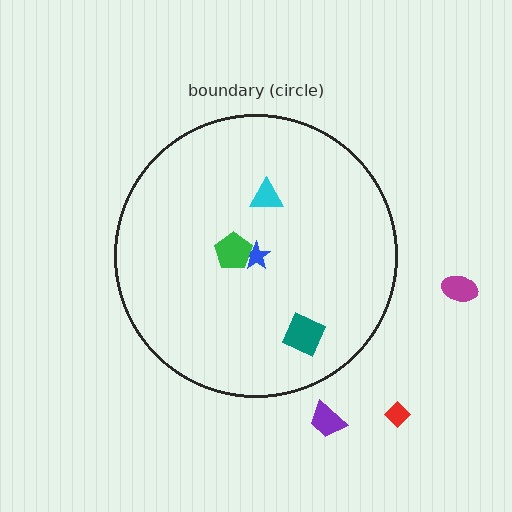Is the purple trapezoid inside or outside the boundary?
Outside.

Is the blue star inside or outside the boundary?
Inside.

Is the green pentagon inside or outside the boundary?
Inside.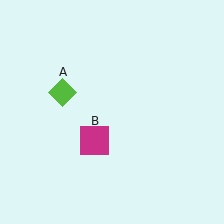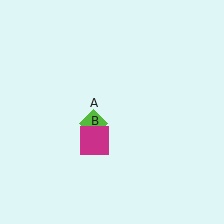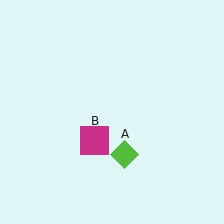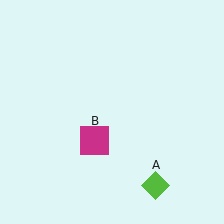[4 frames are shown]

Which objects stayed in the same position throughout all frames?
Magenta square (object B) remained stationary.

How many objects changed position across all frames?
1 object changed position: lime diamond (object A).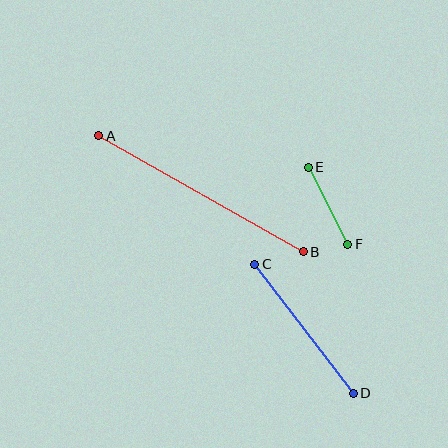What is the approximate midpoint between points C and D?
The midpoint is at approximately (304, 329) pixels.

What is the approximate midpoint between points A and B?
The midpoint is at approximately (201, 194) pixels.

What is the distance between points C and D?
The distance is approximately 162 pixels.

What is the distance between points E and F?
The distance is approximately 86 pixels.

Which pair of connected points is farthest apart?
Points A and B are farthest apart.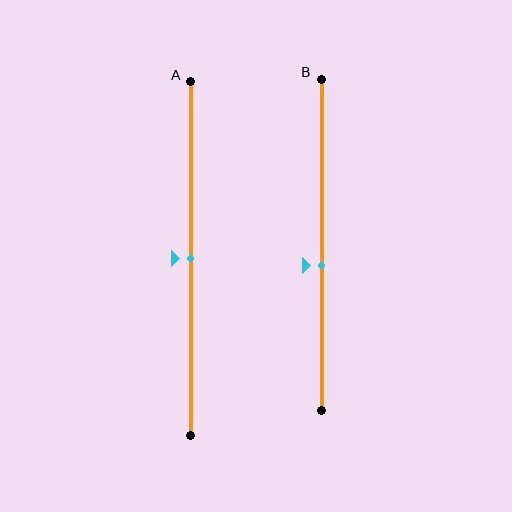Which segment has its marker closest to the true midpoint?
Segment A has its marker closest to the true midpoint.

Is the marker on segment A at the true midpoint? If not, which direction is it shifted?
Yes, the marker on segment A is at the true midpoint.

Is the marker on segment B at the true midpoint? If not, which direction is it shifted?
No, the marker on segment B is shifted downward by about 6% of the segment length.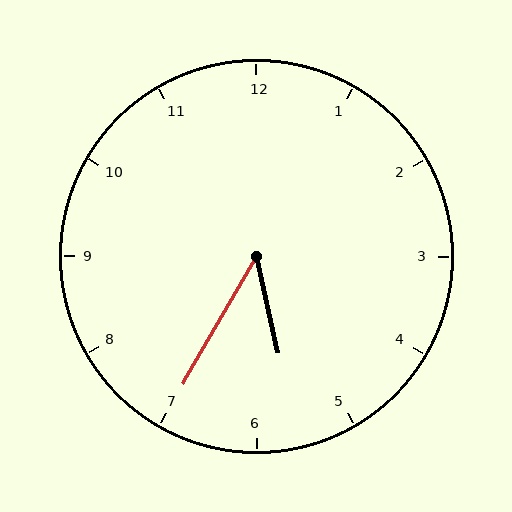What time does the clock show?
5:35.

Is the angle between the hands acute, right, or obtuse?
It is acute.